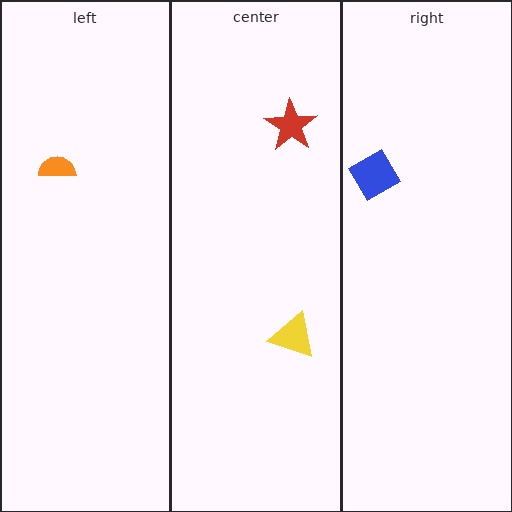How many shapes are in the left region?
1.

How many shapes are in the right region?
1.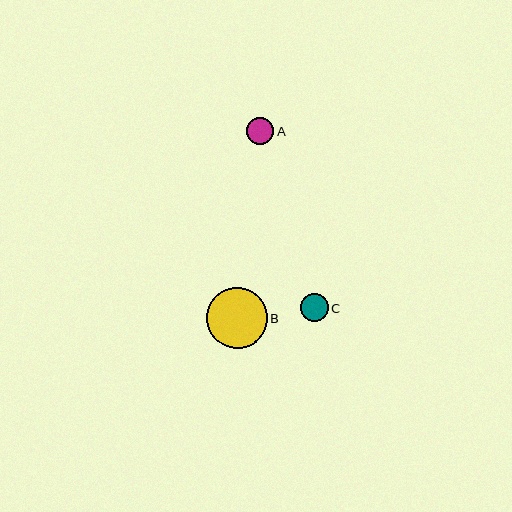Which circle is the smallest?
Circle A is the smallest with a size of approximately 27 pixels.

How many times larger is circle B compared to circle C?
Circle B is approximately 2.2 times the size of circle C.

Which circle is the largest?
Circle B is the largest with a size of approximately 61 pixels.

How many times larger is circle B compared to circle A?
Circle B is approximately 2.2 times the size of circle A.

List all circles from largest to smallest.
From largest to smallest: B, C, A.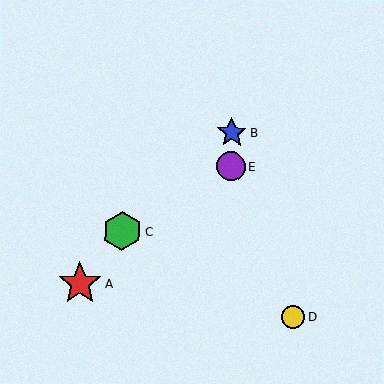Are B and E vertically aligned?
Yes, both are at x≈231.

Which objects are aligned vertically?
Objects B, E are aligned vertically.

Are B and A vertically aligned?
No, B is at x≈231 and A is at x≈80.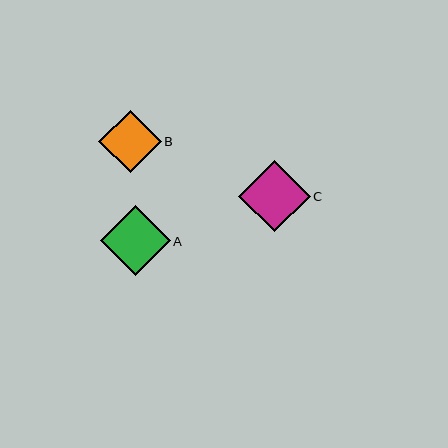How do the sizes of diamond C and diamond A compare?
Diamond C and diamond A are approximately the same size.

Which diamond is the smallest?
Diamond B is the smallest with a size of approximately 63 pixels.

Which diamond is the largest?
Diamond C is the largest with a size of approximately 72 pixels.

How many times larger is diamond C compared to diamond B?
Diamond C is approximately 1.1 times the size of diamond B.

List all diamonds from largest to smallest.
From largest to smallest: C, A, B.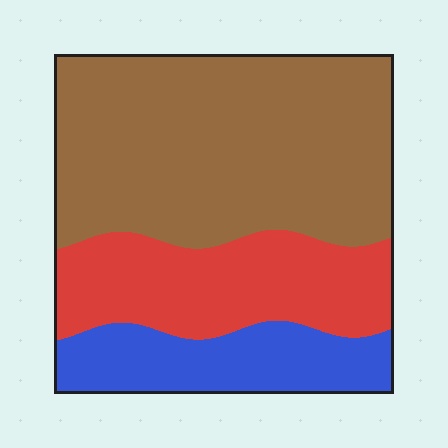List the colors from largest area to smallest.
From largest to smallest: brown, red, blue.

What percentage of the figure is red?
Red covers 27% of the figure.